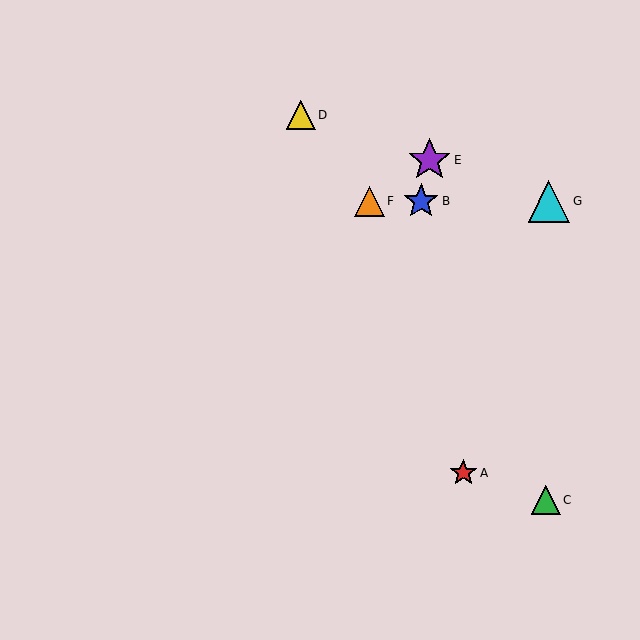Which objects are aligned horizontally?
Objects B, F, G are aligned horizontally.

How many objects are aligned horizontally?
3 objects (B, F, G) are aligned horizontally.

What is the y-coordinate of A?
Object A is at y≈473.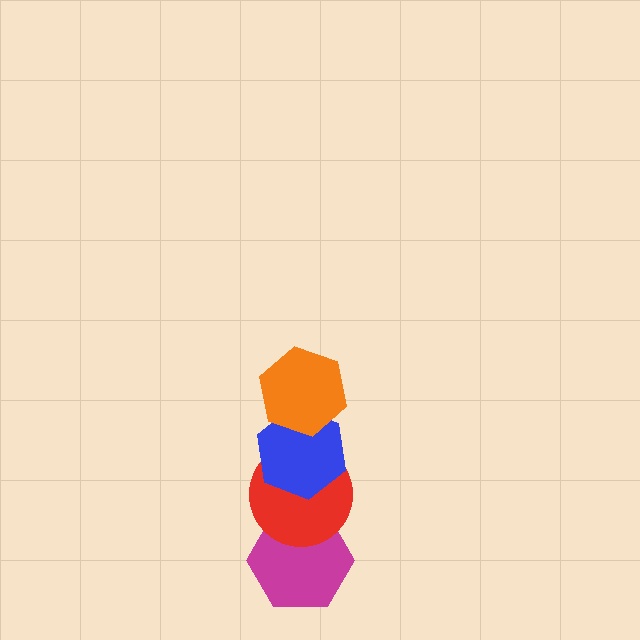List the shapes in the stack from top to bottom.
From top to bottom: the orange hexagon, the blue hexagon, the red circle, the magenta hexagon.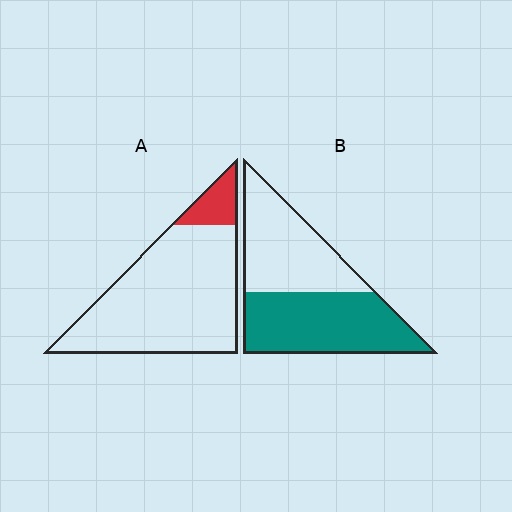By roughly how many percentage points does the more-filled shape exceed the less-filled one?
By roughly 40 percentage points (B over A).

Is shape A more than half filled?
No.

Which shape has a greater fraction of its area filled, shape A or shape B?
Shape B.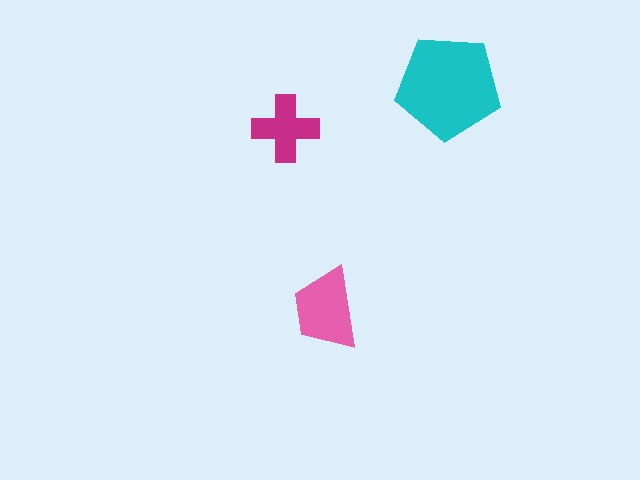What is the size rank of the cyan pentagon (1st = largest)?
1st.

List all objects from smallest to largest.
The magenta cross, the pink trapezoid, the cyan pentagon.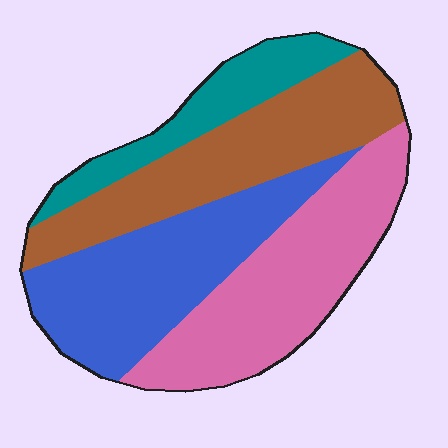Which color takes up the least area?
Teal, at roughly 15%.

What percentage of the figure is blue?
Blue covers roughly 30% of the figure.